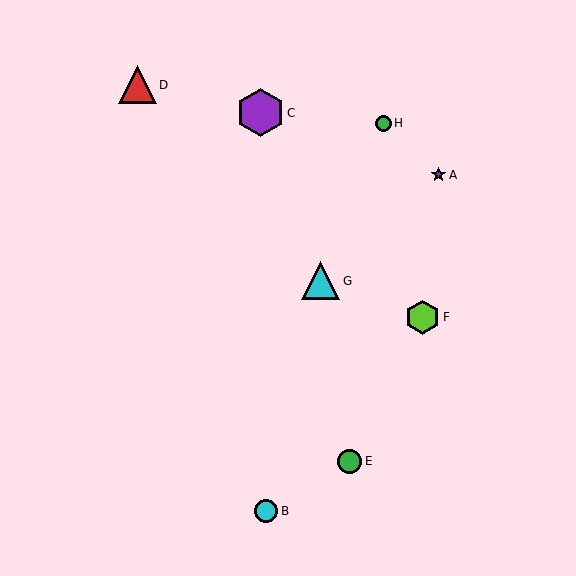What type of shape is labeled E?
Shape E is a green circle.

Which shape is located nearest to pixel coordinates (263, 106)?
The purple hexagon (labeled C) at (260, 113) is nearest to that location.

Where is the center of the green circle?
The center of the green circle is at (384, 123).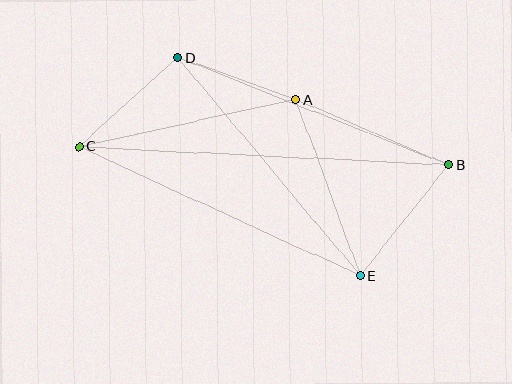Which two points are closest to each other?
Points A and D are closest to each other.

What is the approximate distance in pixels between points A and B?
The distance between A and B is approximately 166 pixels.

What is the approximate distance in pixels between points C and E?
The distance between C and E is approximately 309 pixels.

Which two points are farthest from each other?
Points B and C are farthest from each other.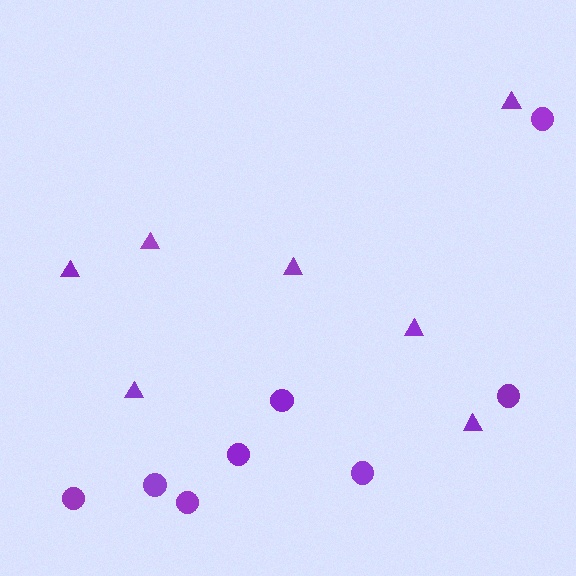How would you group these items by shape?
There are 2 groups: one group of circles (8) and one group of triangles (7).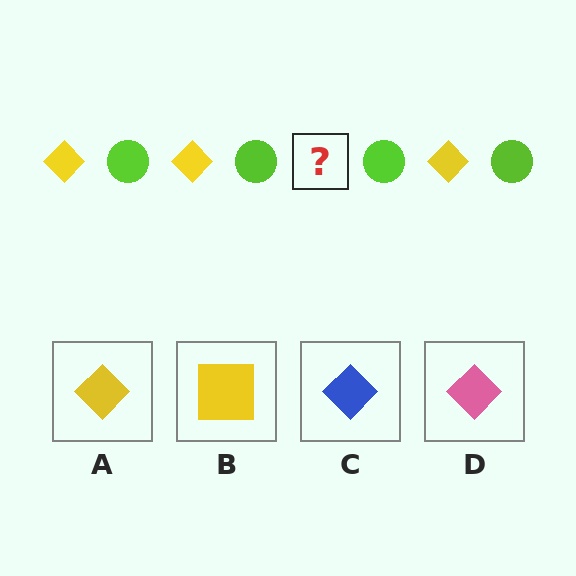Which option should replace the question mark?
Option A.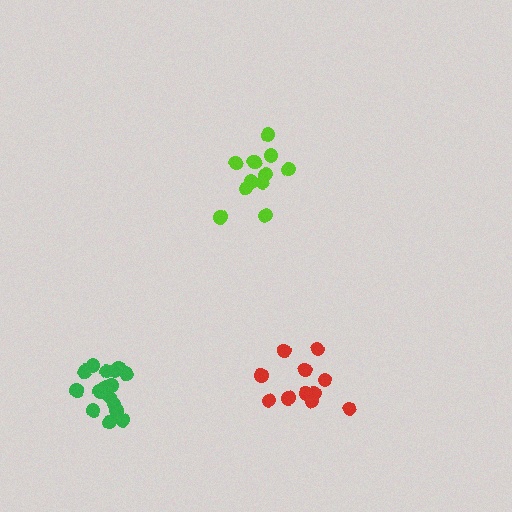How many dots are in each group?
Group 1: 17 dots, Group 2: 11 dots, Group 3: 12 dots (40 total).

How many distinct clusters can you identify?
There are 3 distinct clusters.